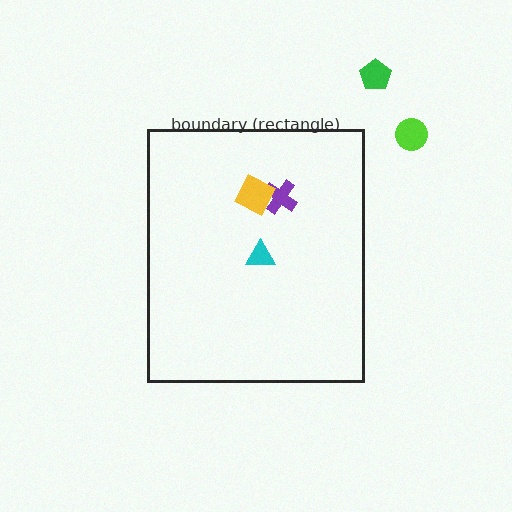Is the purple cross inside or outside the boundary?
Inside.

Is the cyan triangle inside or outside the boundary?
Inside.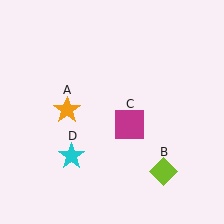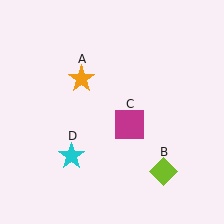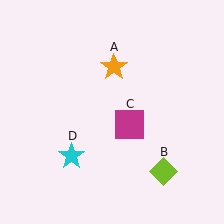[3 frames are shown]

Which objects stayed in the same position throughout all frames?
Lime diamond (object B) and magenta square (object C) and cyan star (object D) remained stationary.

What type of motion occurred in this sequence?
The orange star (object A) rotated clockwise around the center of the scene.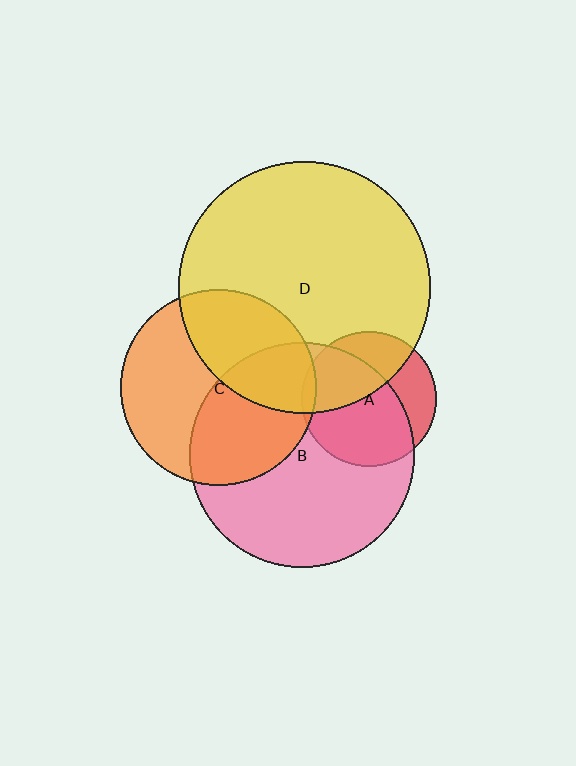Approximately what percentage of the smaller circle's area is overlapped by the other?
Approximately 65%.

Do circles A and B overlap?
Yes.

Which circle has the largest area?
Circle D (yellow).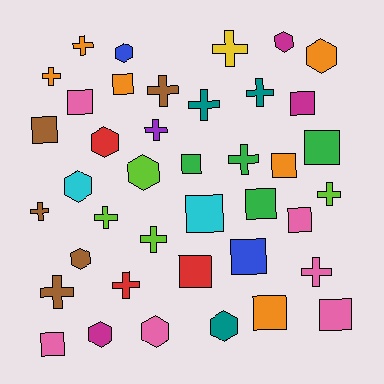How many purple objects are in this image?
There is 1 purple object.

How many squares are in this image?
There are 15 squares.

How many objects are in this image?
There are 40 objects.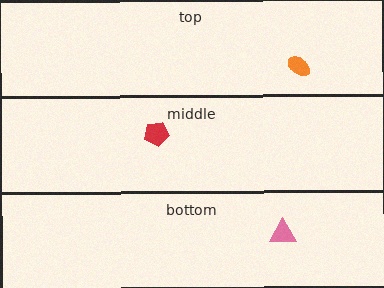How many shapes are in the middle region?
1.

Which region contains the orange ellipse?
The top region.